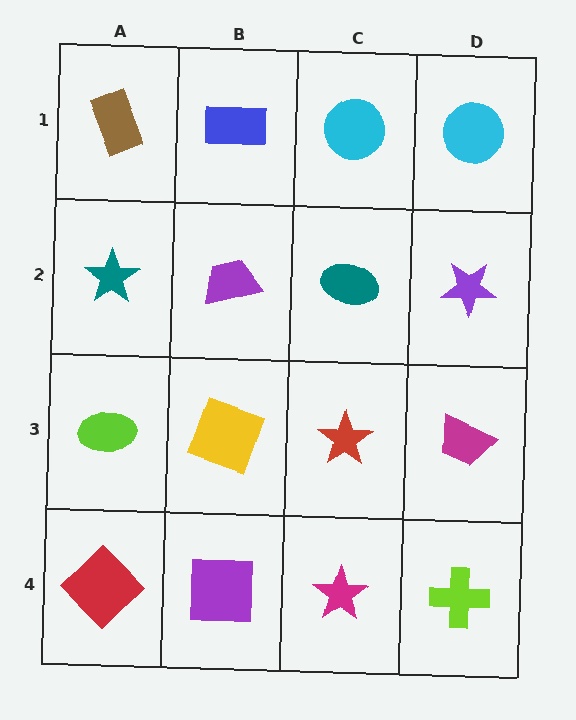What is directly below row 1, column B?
A purple trapezoid.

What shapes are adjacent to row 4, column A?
A lime ellipse (row 3, column A), a purple square (row 4, column B).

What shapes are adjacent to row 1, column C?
A teal ellipse (row 2, column C), a blue rectangle (row 1, column B), a cyan circle (row 1, column D).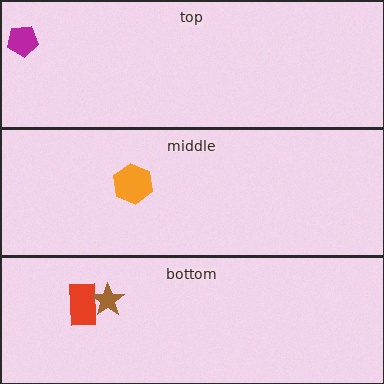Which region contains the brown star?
The bottom region.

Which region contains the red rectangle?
The bottom region.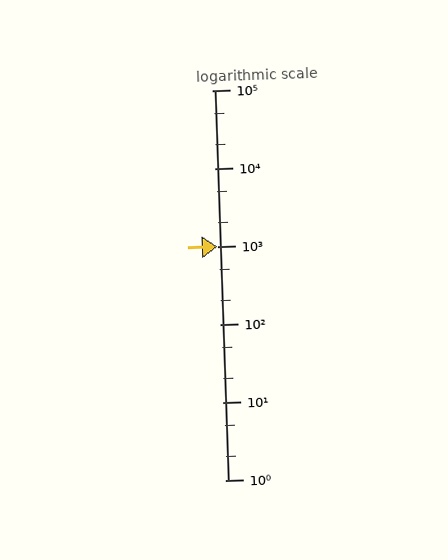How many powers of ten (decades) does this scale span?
The scale spans 5 decades, from 1 to 100000.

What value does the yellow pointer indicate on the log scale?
The pointer indicates approximately 990.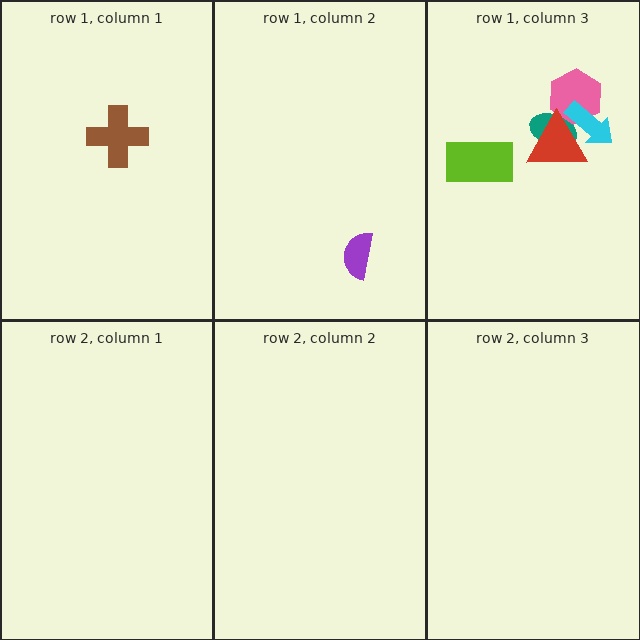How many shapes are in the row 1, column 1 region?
1.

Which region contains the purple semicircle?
The row 1, column 2 region.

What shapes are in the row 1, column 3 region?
The teal ellipse, the pink hexagon, the lime rectangle, the cyan arrow, the red triangle.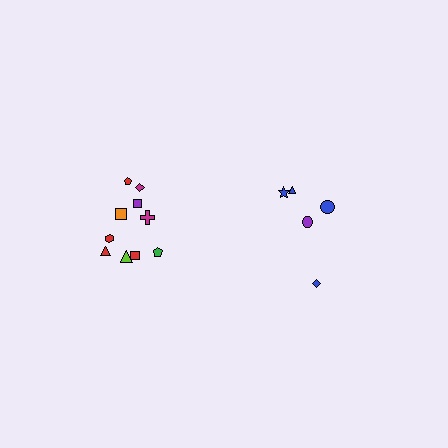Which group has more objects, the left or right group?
The left group.